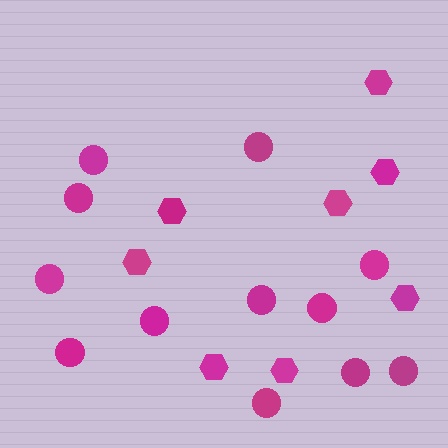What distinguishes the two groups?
There are 2 groups: one group of hexagons (8) and one group of circles (12).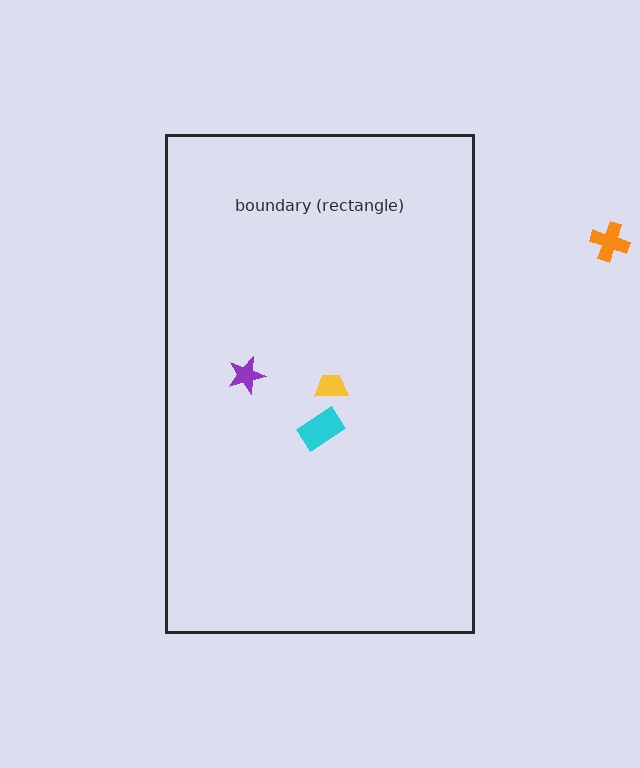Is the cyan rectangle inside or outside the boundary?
Inside.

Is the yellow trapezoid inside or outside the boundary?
Inside.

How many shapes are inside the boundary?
3 inside, 1 outside.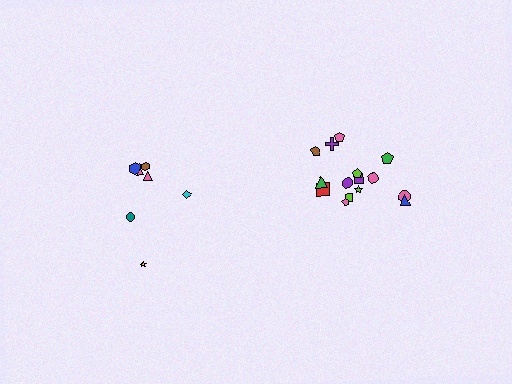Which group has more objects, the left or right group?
The right group.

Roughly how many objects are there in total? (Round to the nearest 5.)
Roughly 20 objects in total.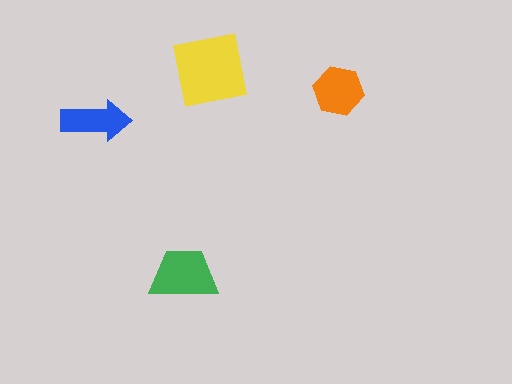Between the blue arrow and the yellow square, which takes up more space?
The yellow square.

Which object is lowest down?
The green trapezoid is bottommost.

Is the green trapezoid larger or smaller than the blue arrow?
Larger.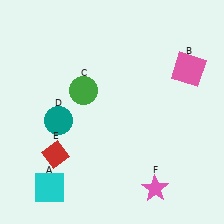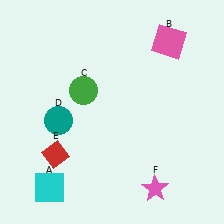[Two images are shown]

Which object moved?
The pink square (B) moved up.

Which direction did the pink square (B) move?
The pink square (B) moved up.